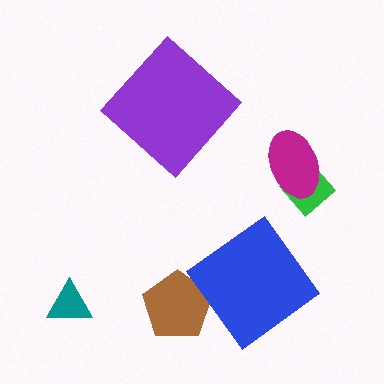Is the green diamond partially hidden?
Yes, it is partially covered by another shape.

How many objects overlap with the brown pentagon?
0 objects overlap with the brown pentagon.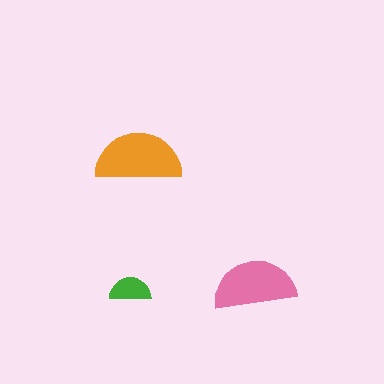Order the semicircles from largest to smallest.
the orange one, the pink one, the green one.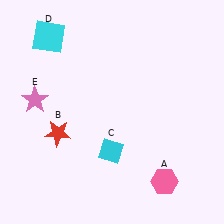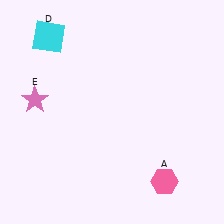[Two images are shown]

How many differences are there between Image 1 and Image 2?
There are 2 differences between the two images.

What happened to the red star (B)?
The red star (B) was removed in Image 2. It was in the bottom-left area of Image 1.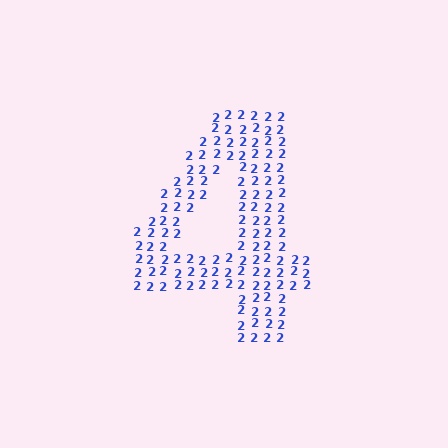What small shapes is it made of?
It is made of small digit 2's.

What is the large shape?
The large shape is the digit 4.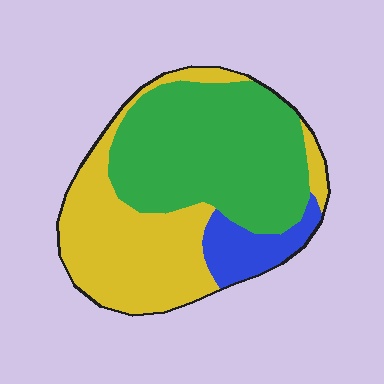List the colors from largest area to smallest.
From largest to smallest: green, yellow, blue.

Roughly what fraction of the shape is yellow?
Yellow covers about 40% of the shape.